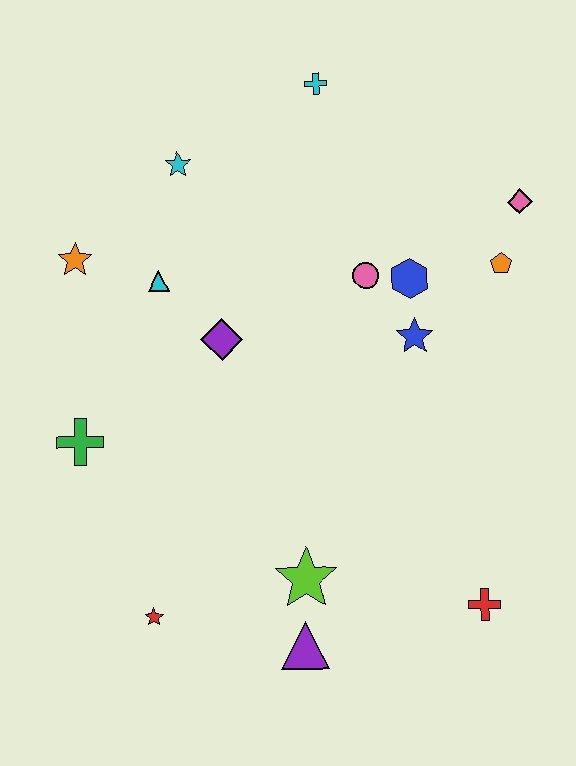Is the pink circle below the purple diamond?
No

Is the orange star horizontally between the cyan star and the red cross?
No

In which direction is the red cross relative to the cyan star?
The red cross is below the cyan star.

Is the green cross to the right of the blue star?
No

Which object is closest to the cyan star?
The cyan triangle is closest to the cyan star.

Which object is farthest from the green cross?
The pink diamond is farthest from the green cross.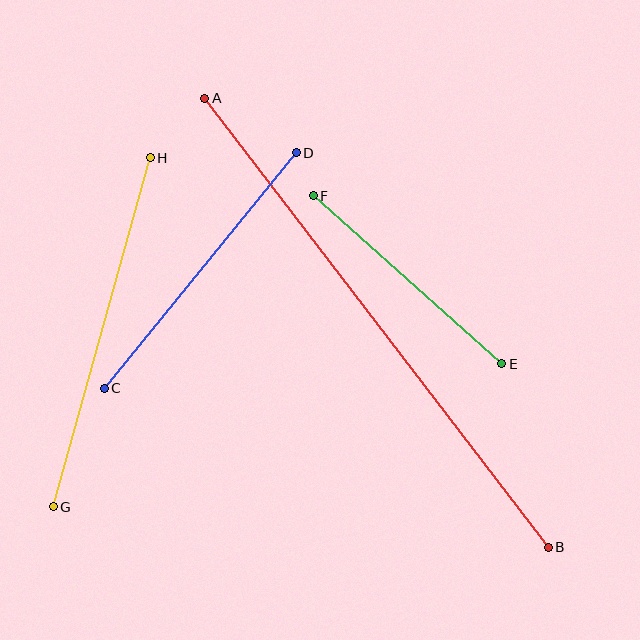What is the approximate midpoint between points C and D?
The midpoint is at approximately (200, 270) pixels.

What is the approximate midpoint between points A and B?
The midpoint is at approximately (376, 323) pixels.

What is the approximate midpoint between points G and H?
The midpoint is at approximately (102, 332) pixels.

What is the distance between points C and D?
The distance is approximately 304 pixels.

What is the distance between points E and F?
The distance is approximately 253 pixels.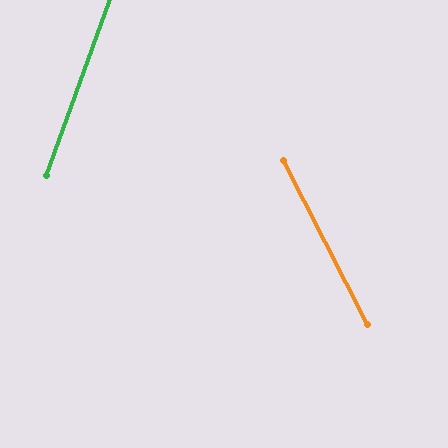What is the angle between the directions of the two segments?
Approximately 47 degrees.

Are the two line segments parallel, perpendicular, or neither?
Neither parallel nor perpendicular — they differ by about 47°.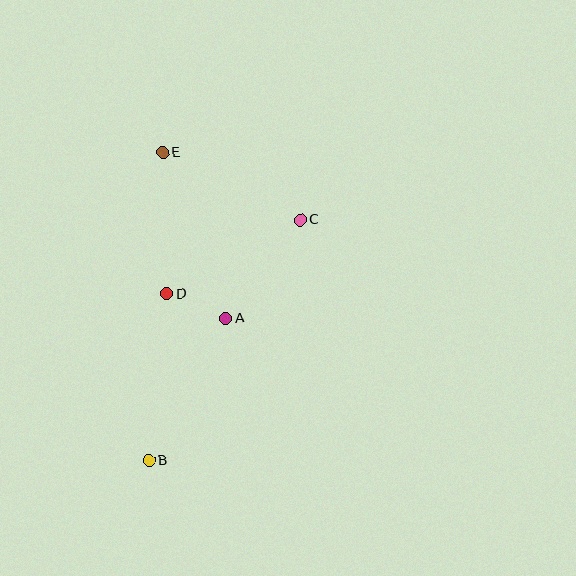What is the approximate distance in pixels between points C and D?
The distance between C and D is approximately 152 pixels.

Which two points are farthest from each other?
Points B and E are farthest from each other.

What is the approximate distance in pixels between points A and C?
The distance between A and C is approximately 123 pixels.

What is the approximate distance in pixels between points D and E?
The distance between D and E is approximately 141 pixels.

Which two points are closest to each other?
Points A and D are closest to each other.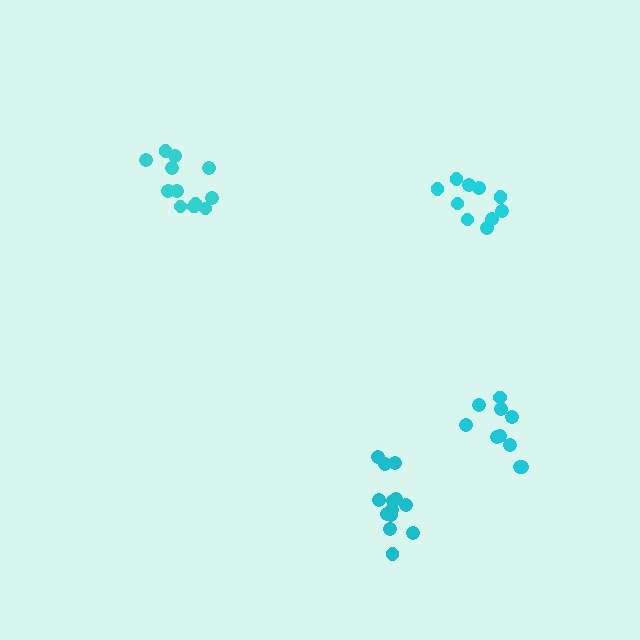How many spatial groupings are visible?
There are 4 spatial groupings.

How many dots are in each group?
Group 1: 10 dots, Group 2: 13 dots, Group 3: 12 dots, Group 4: 10 dots (45 total).